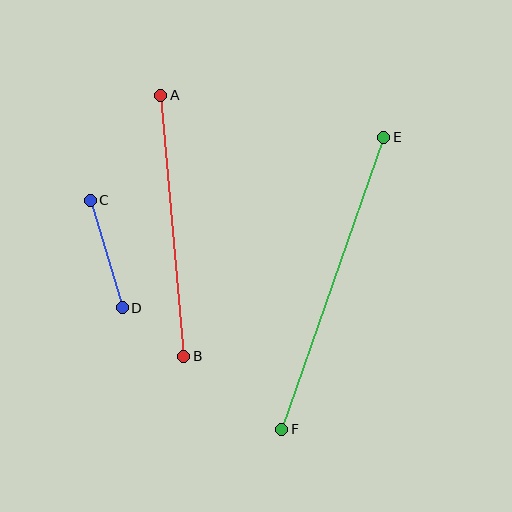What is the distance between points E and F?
The distance is approximately 309 pixels.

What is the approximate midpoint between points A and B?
The midpoint is at approximately (172, 226) pixels.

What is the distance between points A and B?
The distance is approximately 262 pixels.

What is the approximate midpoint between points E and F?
The midpoint is at approximately (333, 283) pixels.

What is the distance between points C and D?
The distance is approximately 112 pixels.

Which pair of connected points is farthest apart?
Points E and F are farthest apart.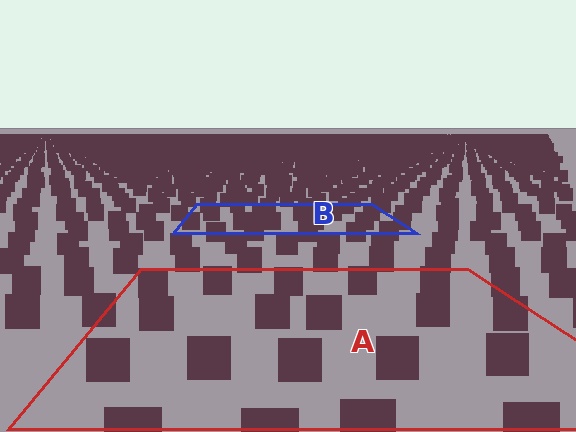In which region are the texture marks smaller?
The texture marks are smaller in region B, because it is farther away.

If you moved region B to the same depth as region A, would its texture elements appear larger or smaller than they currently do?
They would appear larger. At a closer depth, the same texture elements are projected at a bigger on-screen size.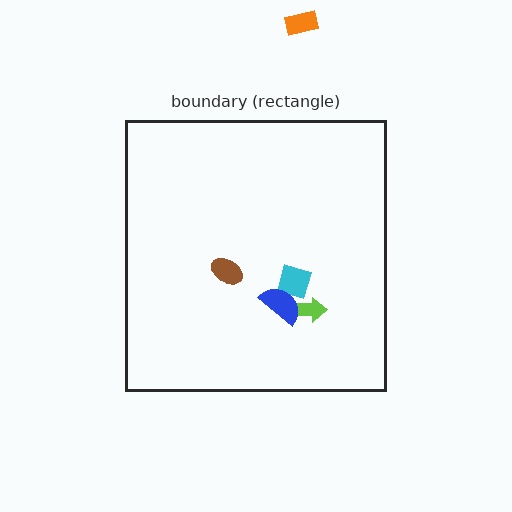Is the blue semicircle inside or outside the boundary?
Inside.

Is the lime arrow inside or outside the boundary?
Inside.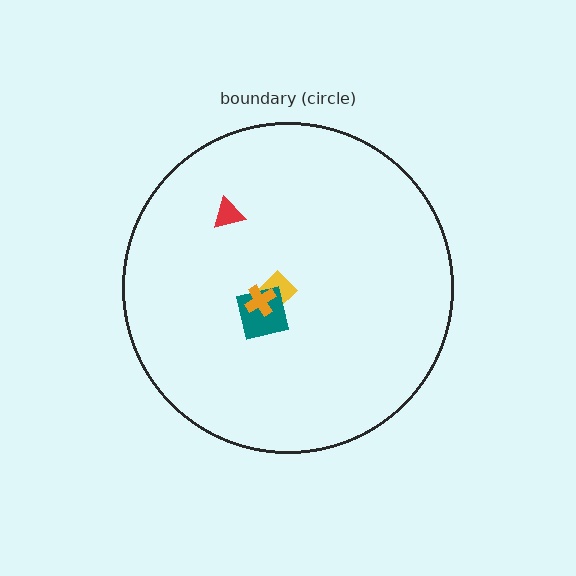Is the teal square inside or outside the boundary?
Inside.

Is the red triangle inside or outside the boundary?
Inside.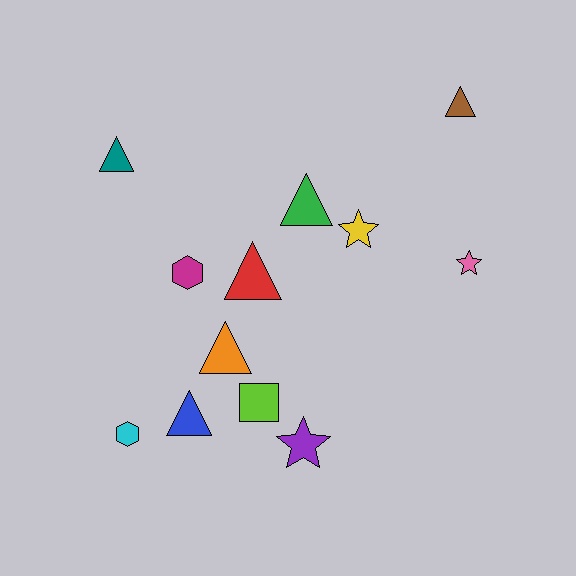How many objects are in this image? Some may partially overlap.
There are 12 objects.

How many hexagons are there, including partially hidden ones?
There are 2 hexagons.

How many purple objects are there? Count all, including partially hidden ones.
There is 1 purple object.